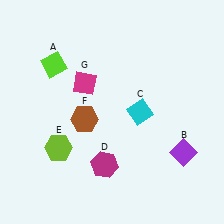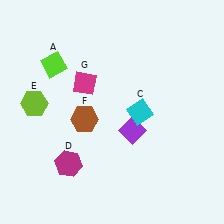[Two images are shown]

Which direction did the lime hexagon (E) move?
The lime hexagon (E) moved up.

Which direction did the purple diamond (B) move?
The purple diamond (B) moved left.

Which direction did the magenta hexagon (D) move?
The magenta hexagon (D) moved left.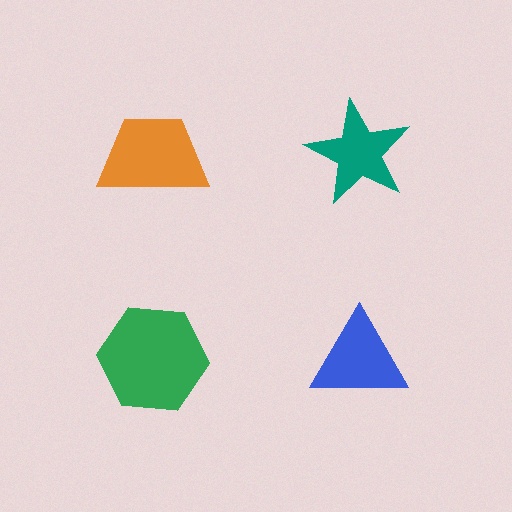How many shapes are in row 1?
2 shapes.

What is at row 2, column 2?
A blue triangle.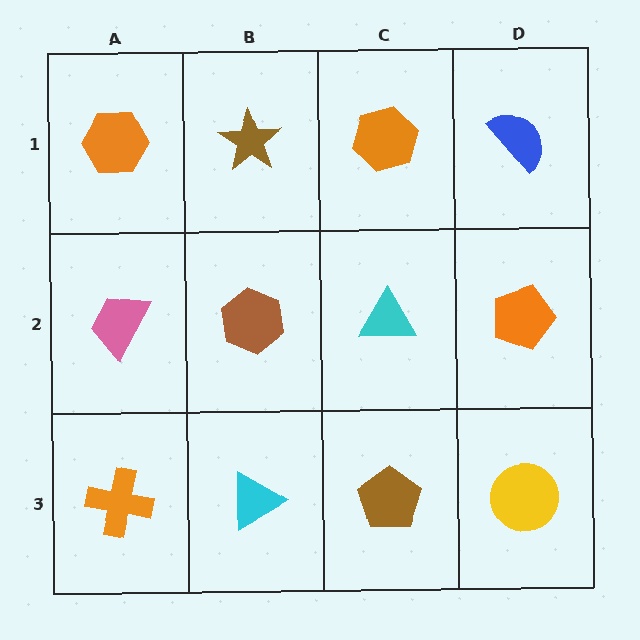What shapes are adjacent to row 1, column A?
A pink trapezoid (row 2, column A), a brown star (row 1, column B).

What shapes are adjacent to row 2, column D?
A blue semicircle (row 1, column D), a yellow circle (row 3, column D), a cyan triangle (row 2, column C).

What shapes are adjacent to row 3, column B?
A brown hexagon (row 2, column B), an orange cross (row 3, column A), a brown pentagon (row 3, column C).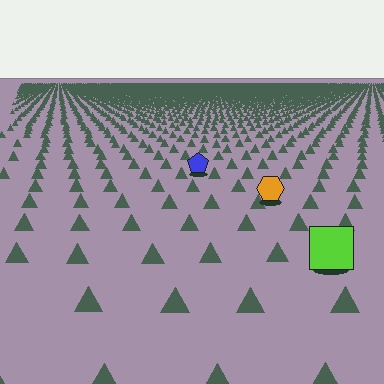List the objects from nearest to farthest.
From nearest to farthest: the lime square, the orange hexagon, the blue pentagon.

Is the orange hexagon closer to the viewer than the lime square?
No. The lime square is closer — you can tell from the texture gradient: the ground texture is coarser near it.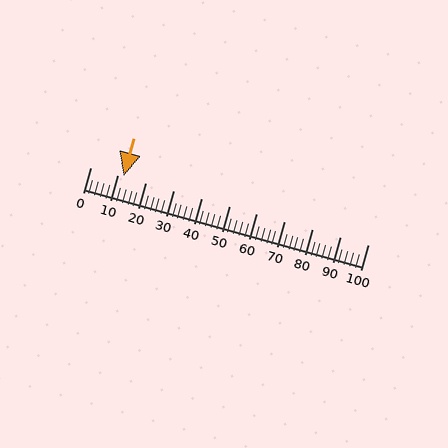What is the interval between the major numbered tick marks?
The major tick marks are spaced 10 units apart.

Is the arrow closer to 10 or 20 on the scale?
The arrow is closer to 10.